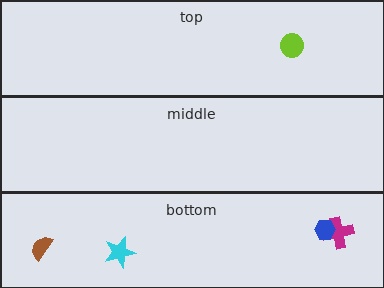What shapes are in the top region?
The lime circle.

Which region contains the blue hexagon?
The bottom region.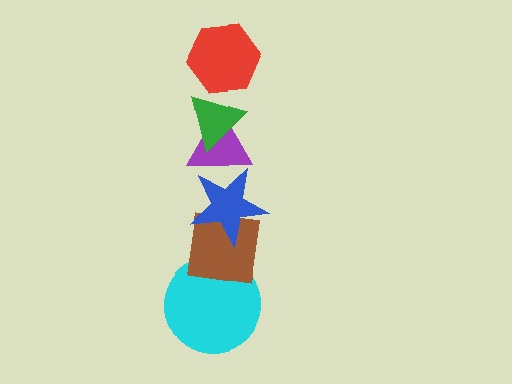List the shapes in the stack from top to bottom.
From top to bottom: the red hexagon, the green triangle, the purple triangle, the blue star, the brown square, the cyan circle.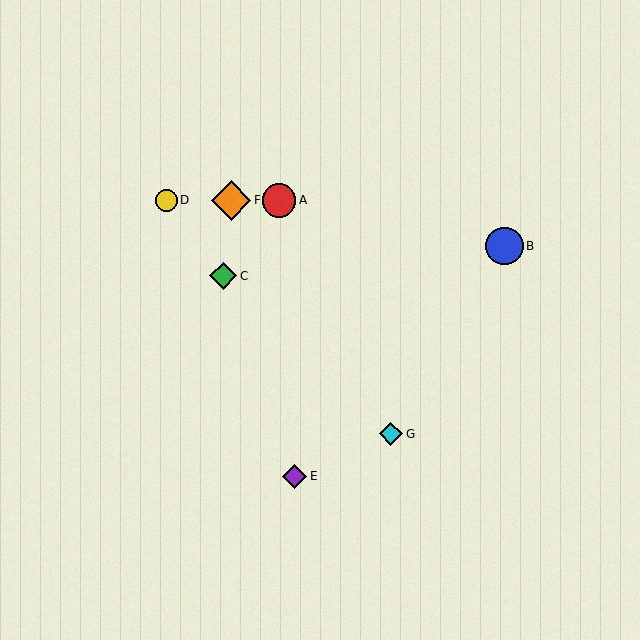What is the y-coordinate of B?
Object B is at y≈246.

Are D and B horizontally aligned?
No, D is at y≈200 and B is at y≈246.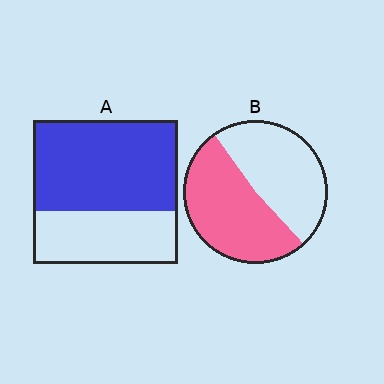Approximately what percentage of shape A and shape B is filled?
A is approximately 65% and B is approximately 50%.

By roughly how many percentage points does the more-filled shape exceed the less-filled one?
By roughly 10 percentage points (A over B).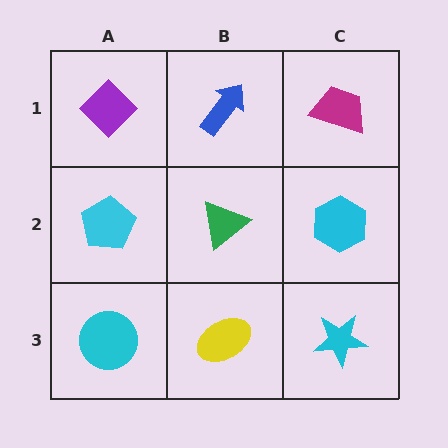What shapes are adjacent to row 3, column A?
A cyan pentagon (row 2, column A), a yellow ellipse (row 3, column B).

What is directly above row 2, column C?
A magenta trapezoid.